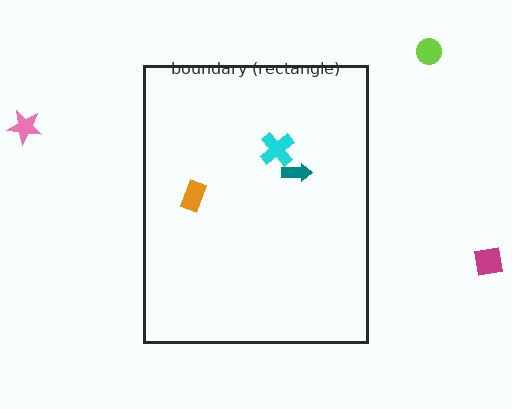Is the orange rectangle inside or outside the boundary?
Inside.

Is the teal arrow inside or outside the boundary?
Inside.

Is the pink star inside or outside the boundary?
Outside.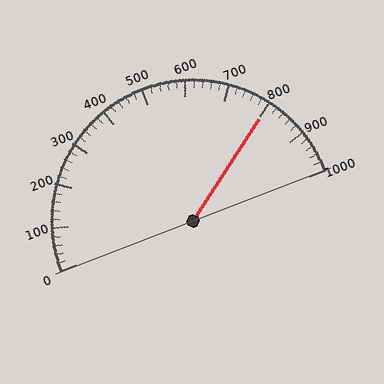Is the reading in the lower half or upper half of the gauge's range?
The reading is in the upper half of the range (0 to 1000).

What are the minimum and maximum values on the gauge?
The gauge ranges from 0 to 1000.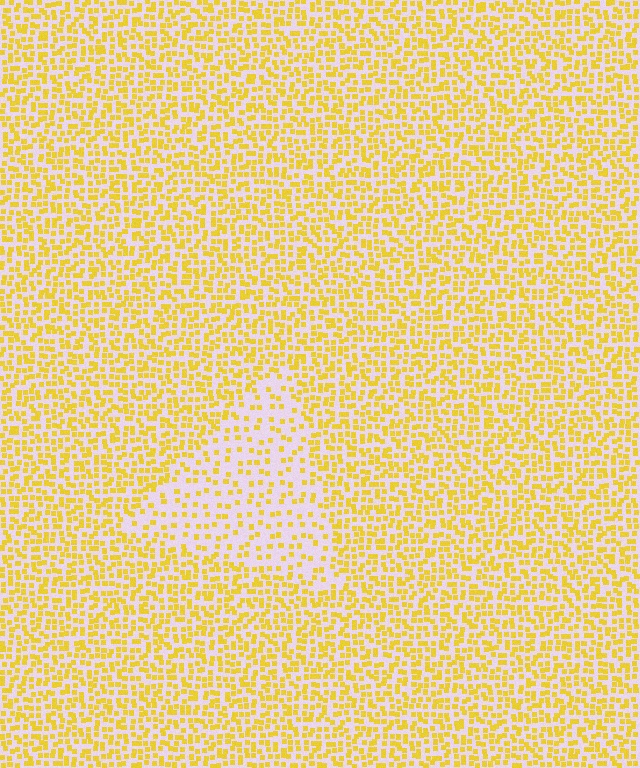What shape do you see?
I see a triangle.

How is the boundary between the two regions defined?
The boundary is defined by a change in element density (approximately 2.2x ratio). All elements are the same color, size, and shape.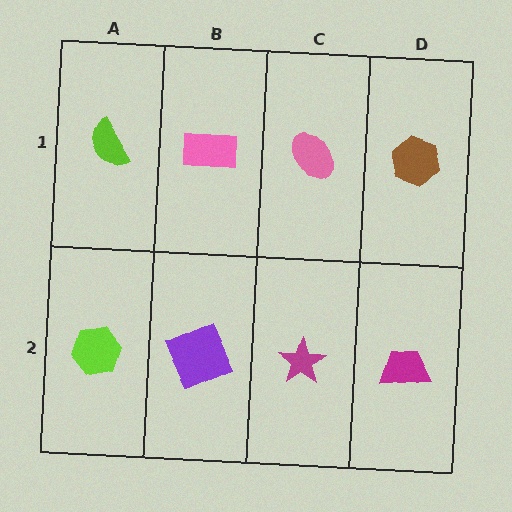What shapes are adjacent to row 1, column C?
A magenta star (row 2, column C), a pink rectangle (row 1, column B), a brown hexagon (row 1, column D).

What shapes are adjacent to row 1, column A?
A lime hexagon (row 2, column A), a pink rectangle (row 1, column B).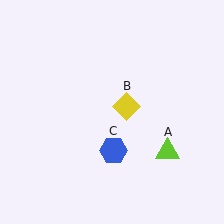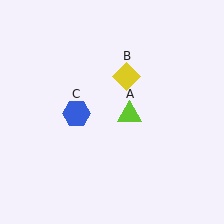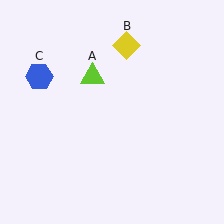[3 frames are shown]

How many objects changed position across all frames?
3 objects changed position: lime triangle (object A), yellow diamond (object B), blue hexagon (object C).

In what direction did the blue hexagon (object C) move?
The blue hexagon (object C) moved up and to the left.